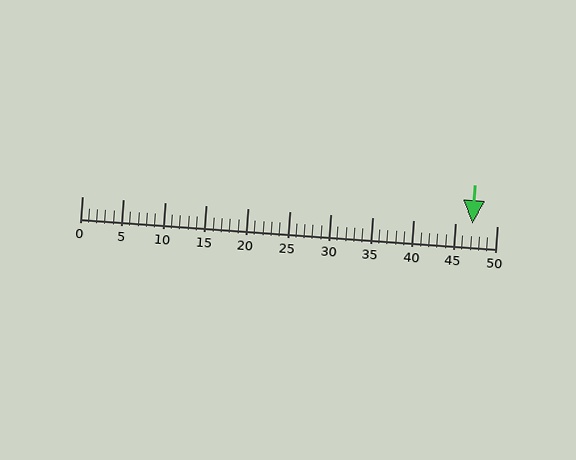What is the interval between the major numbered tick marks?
The major tick marks are spaced 5 units apart.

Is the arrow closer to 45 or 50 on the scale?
The arrow is closer to 45.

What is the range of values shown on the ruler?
The ruler shows values from 0 to 50.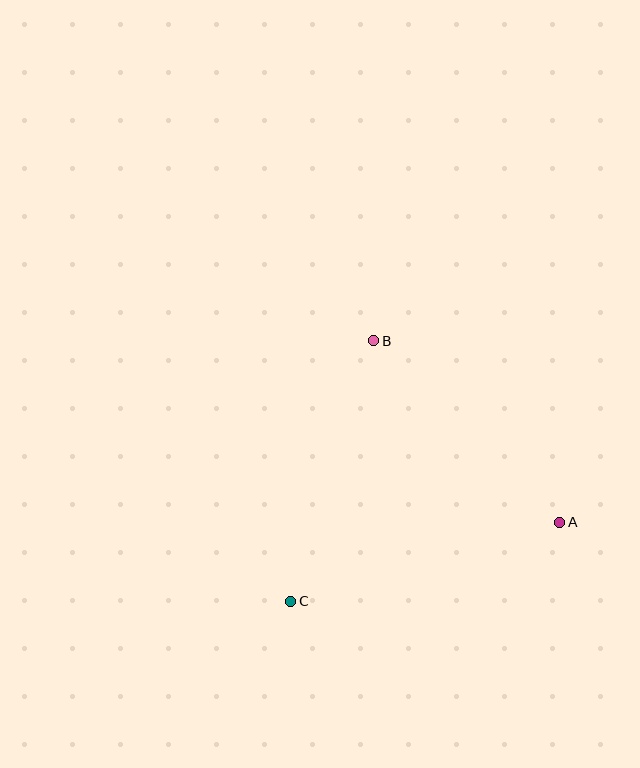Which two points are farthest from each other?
Points A and C are farthest from each other.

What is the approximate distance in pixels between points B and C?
The distance between B and C is approximately 274 pixels.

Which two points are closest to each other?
Points A and B are closest to each other.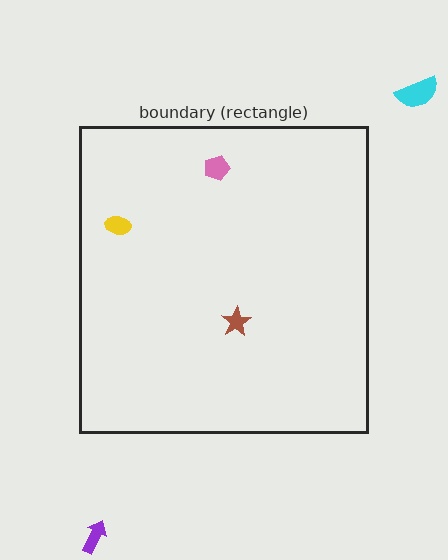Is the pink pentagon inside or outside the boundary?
Inside.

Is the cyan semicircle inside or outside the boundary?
Outside.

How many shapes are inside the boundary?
3 inside, 2 outside.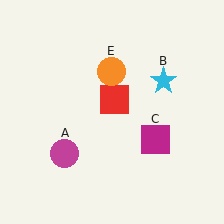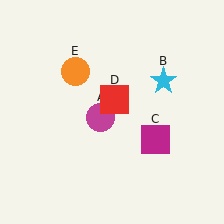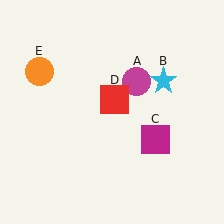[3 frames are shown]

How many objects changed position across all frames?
2 objects changed position: magenta circle (object A), orange circle (object E).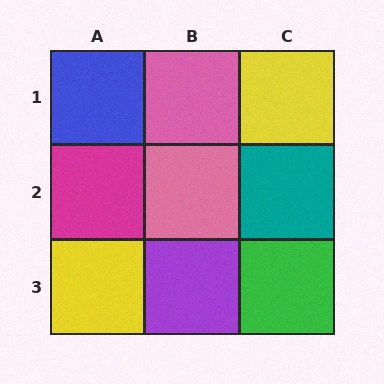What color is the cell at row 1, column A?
Blue.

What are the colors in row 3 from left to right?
Yellow, purple, green.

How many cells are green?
1 cell is green.